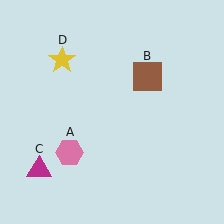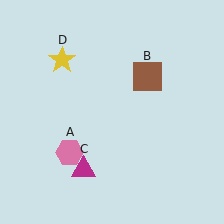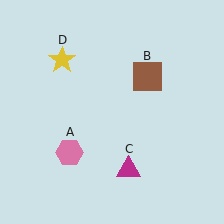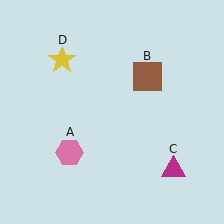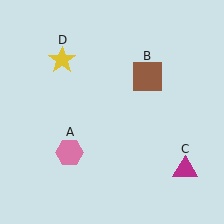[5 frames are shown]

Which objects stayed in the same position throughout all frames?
Pink hexagon (object A) and brown square (object B) and yellow star (object D) remained stationary.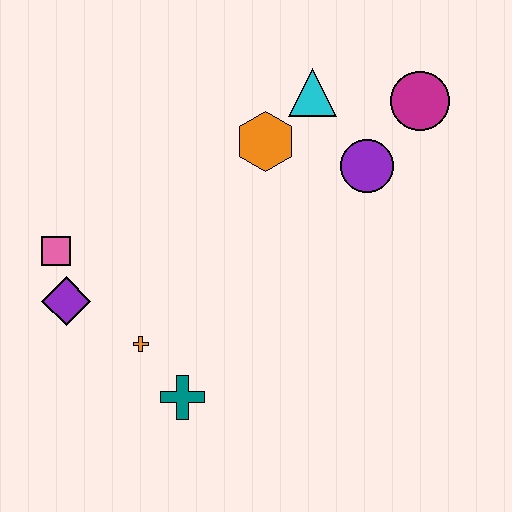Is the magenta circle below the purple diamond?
No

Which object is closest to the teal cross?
The orange cross is closest to the teal cross.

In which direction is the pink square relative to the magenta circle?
The pink square is to the left of the magenta circle.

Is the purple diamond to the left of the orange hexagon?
Yes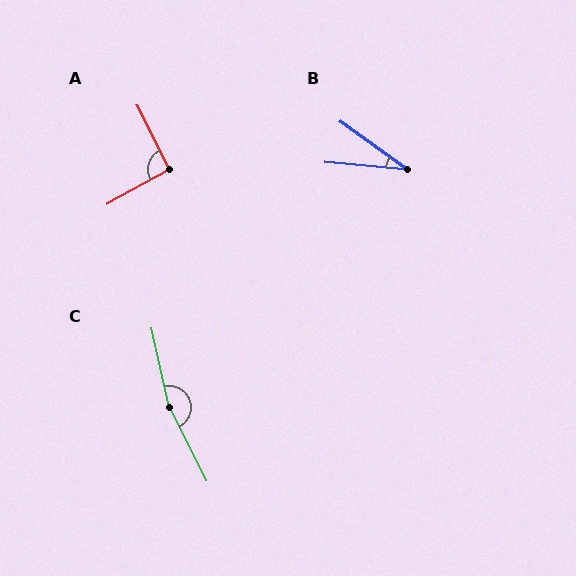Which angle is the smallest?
B, at approximately 31 degrees.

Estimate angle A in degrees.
Approximately 92 degrees.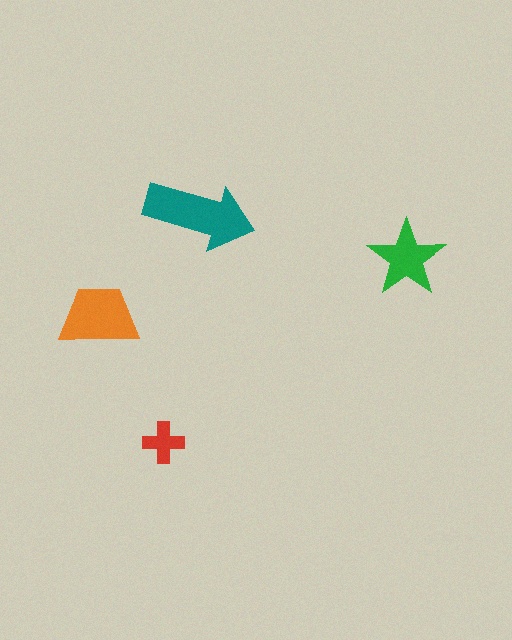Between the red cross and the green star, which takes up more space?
The green star.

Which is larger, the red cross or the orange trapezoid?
The orange trapezoid.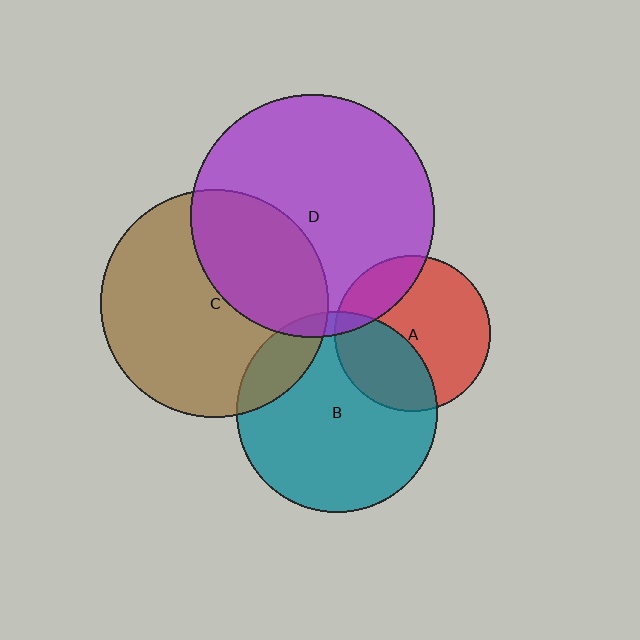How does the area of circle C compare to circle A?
Approximately 2.1 times.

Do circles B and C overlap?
Yes.